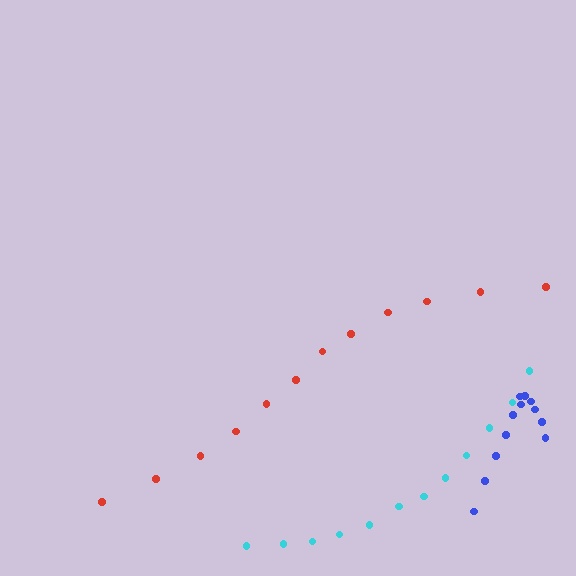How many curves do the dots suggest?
There are 3 distinct paths.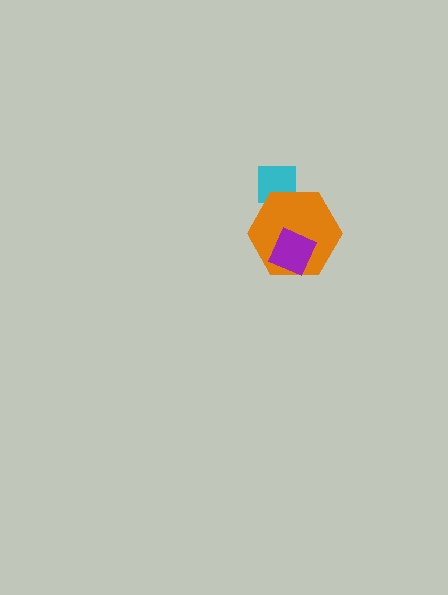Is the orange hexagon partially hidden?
Yes, it is partially covered by another shape.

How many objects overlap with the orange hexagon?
2 objects overlap with the orange hexagon.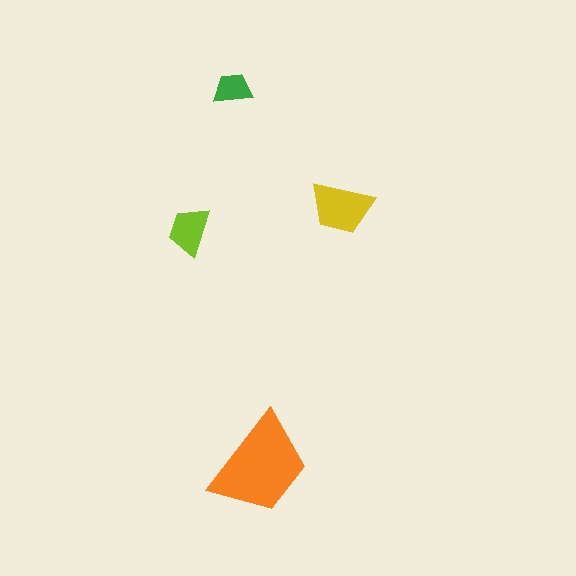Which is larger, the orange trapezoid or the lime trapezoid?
The orange one.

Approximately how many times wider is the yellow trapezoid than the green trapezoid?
About 1.5 times wider.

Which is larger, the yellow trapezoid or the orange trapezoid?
The orange one.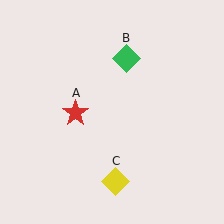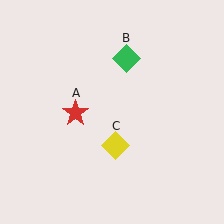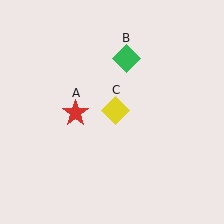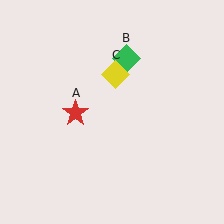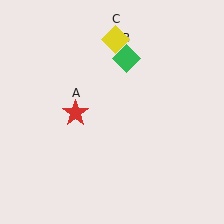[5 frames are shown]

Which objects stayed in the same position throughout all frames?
Red star (object A) and green diamond (object B) remained stationary.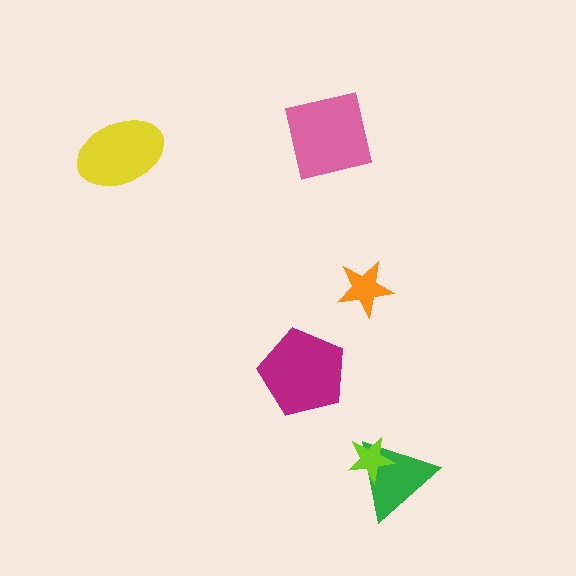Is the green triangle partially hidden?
Yes, it is partially covered by another shape.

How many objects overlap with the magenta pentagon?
0 objects overlap with the magenta pentagon.